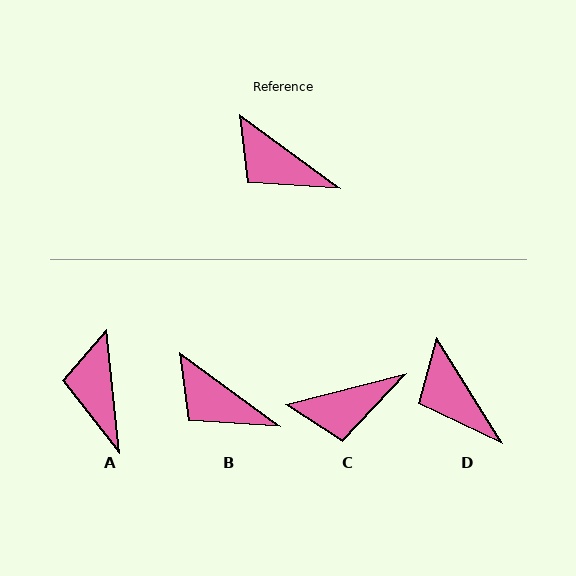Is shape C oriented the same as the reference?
No, it is off by about 51 degrees.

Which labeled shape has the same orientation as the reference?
B.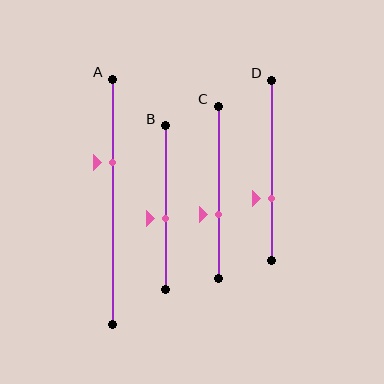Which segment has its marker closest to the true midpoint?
Segment B has its marker closest to the true midpoint.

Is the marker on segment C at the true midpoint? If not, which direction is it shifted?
No, the marker on segment C is shifted downward by about 13% of the segment length.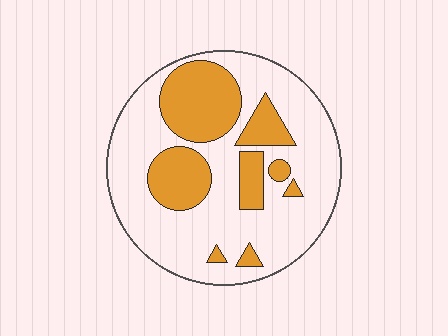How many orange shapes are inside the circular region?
8.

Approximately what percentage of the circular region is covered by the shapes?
Approximately 30%.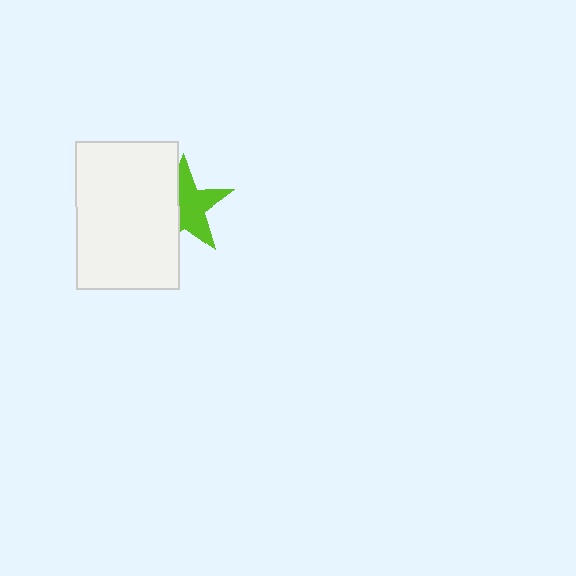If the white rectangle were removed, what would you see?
You would see the complete lime star.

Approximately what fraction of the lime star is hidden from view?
Roughly 40% of the lime star is hidden behind the white rectangle.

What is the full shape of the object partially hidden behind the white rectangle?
The partially hidden object is a lime star.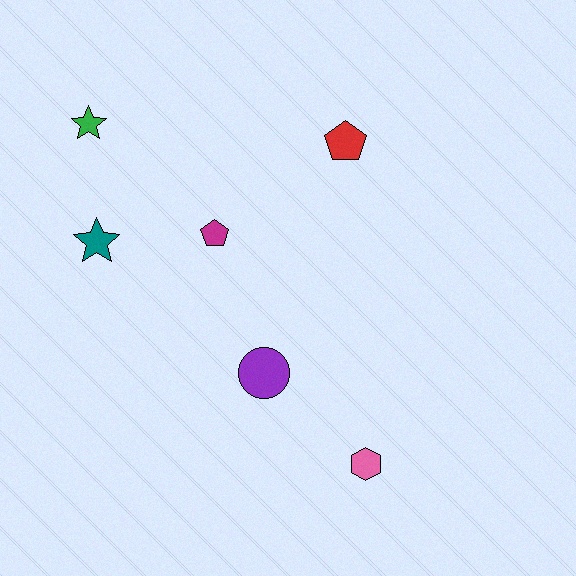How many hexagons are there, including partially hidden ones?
There is 1 hexagon.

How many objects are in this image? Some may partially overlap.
There are 6 objects.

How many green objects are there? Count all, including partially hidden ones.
There is 1 green object.